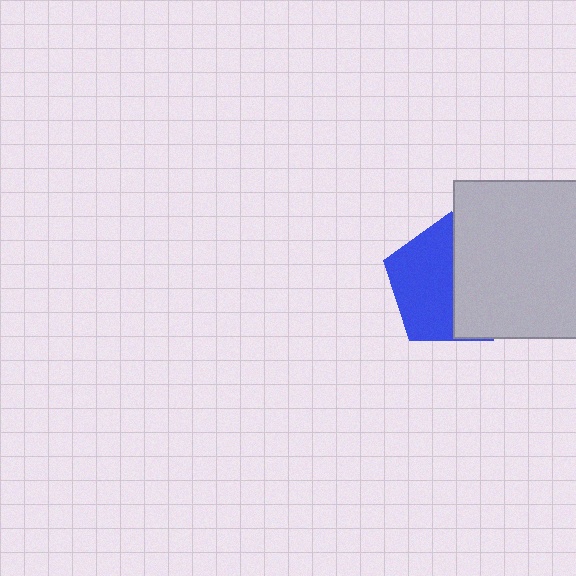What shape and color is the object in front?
The object in front is a light gray square.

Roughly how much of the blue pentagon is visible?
About half of it is visible (roughly 53%).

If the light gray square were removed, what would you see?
You would see the complete blue pentagon.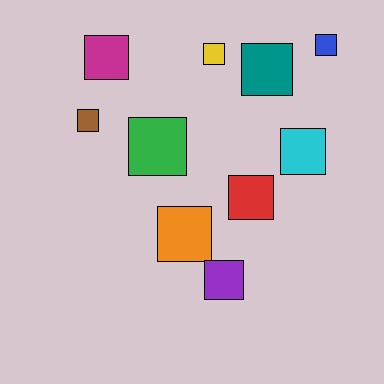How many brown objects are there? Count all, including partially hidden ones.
There is 1 brown object.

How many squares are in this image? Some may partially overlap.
There are 10 squares.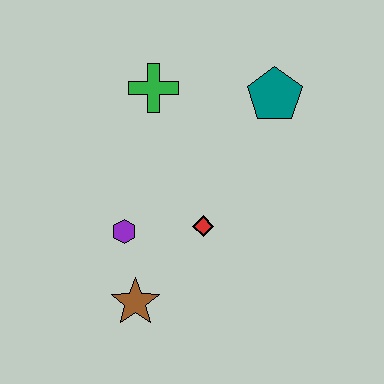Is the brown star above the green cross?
No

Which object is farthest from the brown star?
The teal pentagon is farthest from the brown star.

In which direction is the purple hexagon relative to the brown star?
The purple hexagon is above the brown star.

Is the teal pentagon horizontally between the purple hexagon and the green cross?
No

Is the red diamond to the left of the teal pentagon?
Yes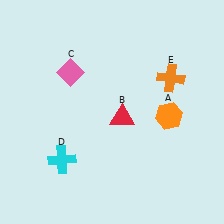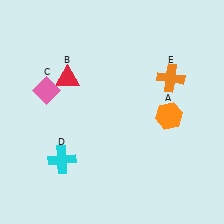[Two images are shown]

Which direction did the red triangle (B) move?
The red triangle (B) moved left.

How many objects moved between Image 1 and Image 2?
2 objects moved between the two images.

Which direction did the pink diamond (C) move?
The pink diamond (C) moved left.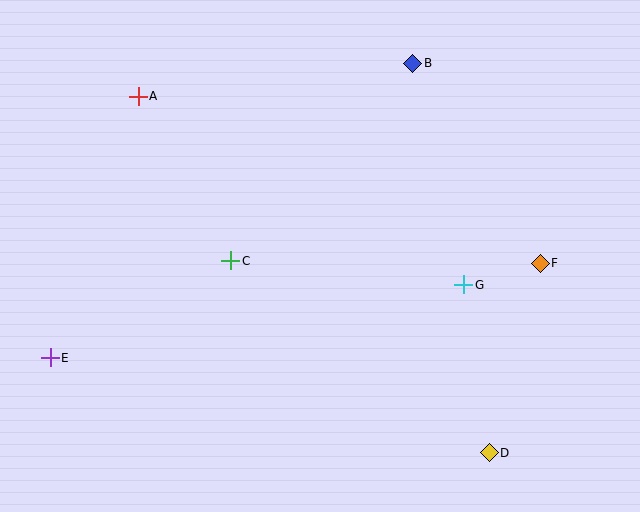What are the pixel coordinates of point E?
Point E is at (50, 358).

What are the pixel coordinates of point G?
Point G is at (464, 285).